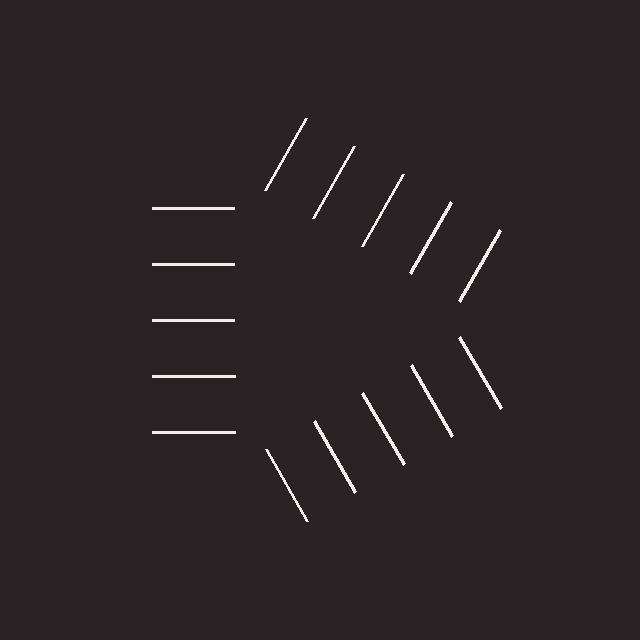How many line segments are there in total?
15 — 5 along each of the 3 edges.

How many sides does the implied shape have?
3 sides — the line-ends trace a triangle.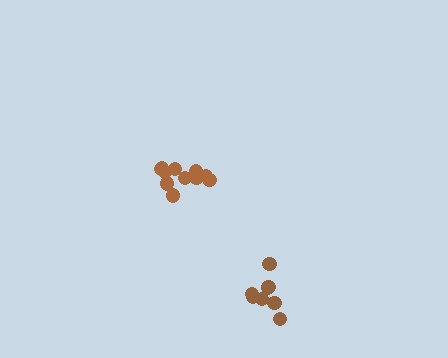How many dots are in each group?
Group 1: 12 dots, Group 2: 8 dots (20 total).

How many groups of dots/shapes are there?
There are 2 groups.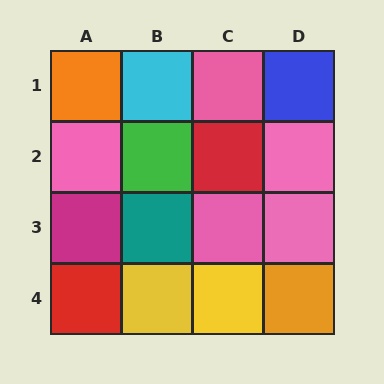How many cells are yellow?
2 cells are yellow.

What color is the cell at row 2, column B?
Green.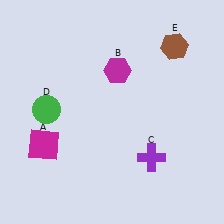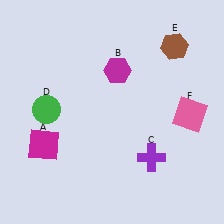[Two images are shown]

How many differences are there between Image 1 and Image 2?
There is 1 difference between the two images.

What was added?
A pink square (F) was added in Image 2.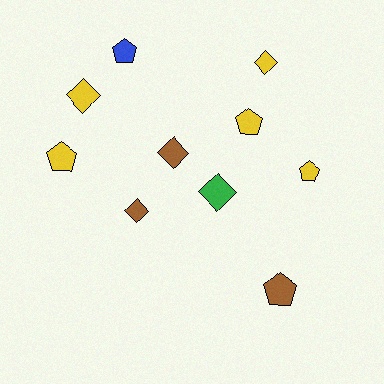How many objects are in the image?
There are 10 objects.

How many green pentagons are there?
There are no green pentagons.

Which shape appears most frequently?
Pentagon, with 5 objects.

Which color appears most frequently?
Yellow, with 5 objects.